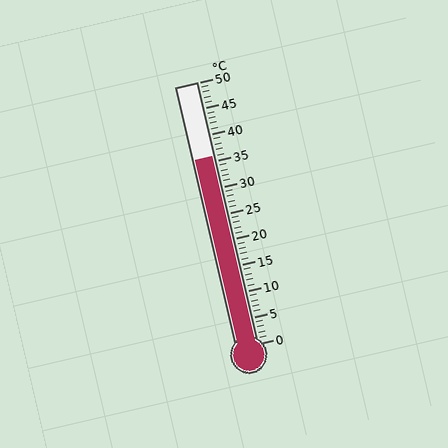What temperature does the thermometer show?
The thermometer shows approximately 36°C.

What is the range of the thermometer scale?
The thermometer scale ranges from 0°C to 50°C.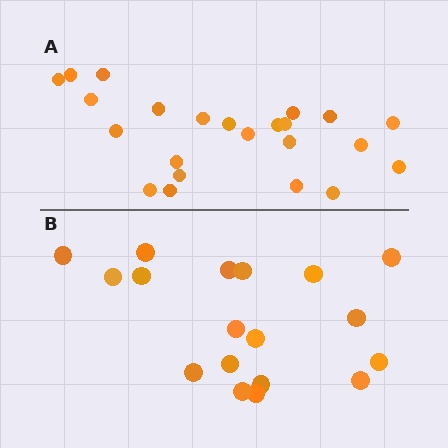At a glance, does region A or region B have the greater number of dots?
Region A (the top region) has more dots.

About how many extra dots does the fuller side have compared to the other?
Region A has about 5 more dots than region B.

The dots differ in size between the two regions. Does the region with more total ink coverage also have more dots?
No. Region B has more total ink coverage because its dots are larger, but region A actually contains more individual dots. Total area can be misleading — the number of items is what matters here.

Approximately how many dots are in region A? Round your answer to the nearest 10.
About 20 dots. (The exact count is 23, which rounds to 20.)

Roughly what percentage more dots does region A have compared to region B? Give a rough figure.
About 30% more.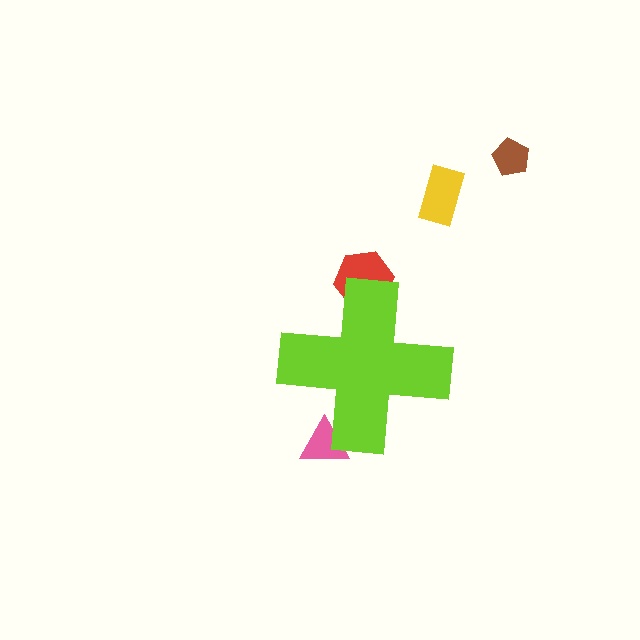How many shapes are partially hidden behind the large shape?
2 shapes are partially hidden.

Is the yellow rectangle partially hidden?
No, the yellow rectangle is fully visible.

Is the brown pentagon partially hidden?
No, the brown pentagon is fully visible.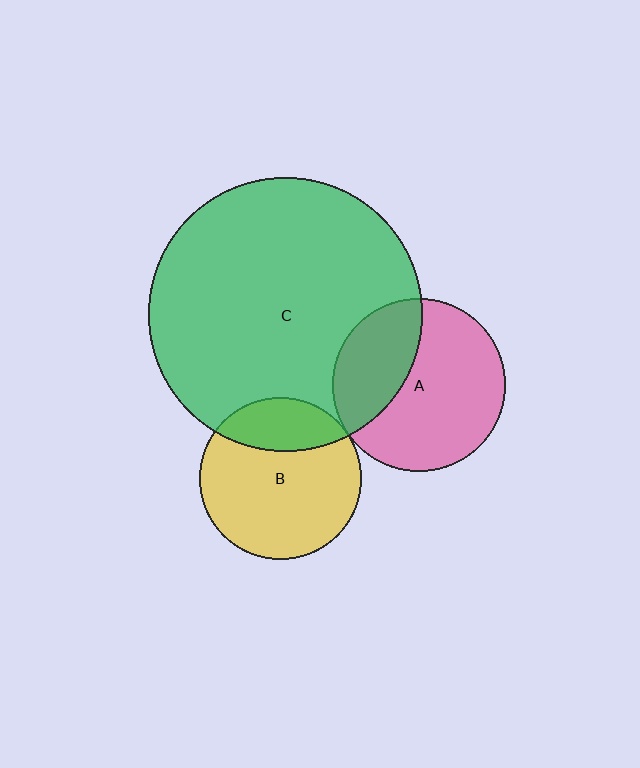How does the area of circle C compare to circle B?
Approximately 2.8 times.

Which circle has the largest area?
Circle C (green).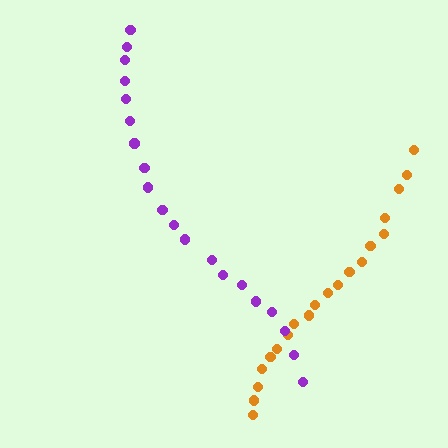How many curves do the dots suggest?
There are 2 distinct paths.